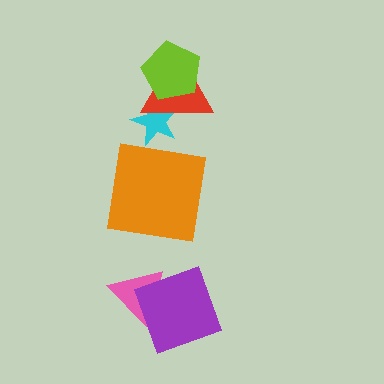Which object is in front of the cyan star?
The red triangle is in front of the cyan star.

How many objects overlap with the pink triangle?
1 object overlaps with the pink triangle.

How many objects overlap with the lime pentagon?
1 object overlaps with the lime pentagon.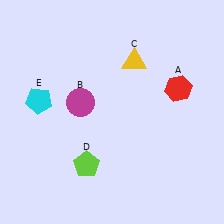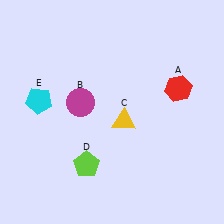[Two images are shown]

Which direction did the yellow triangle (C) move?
The yellow triangle (C) moved down.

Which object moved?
The yellow triangle (C) moved down.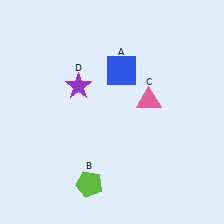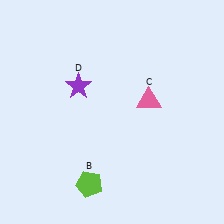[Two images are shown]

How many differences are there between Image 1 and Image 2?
There is 1 difference between the two images.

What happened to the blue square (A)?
The blue square (A) was removed in Image 2. It was in the top-right area of Image 1.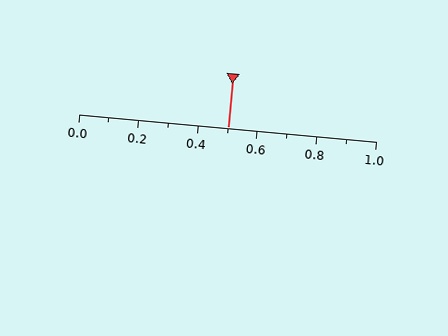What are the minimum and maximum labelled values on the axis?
The axis runs from 0.0 to 1.0.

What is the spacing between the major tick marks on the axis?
The major ticks are spaced 0.2 apart.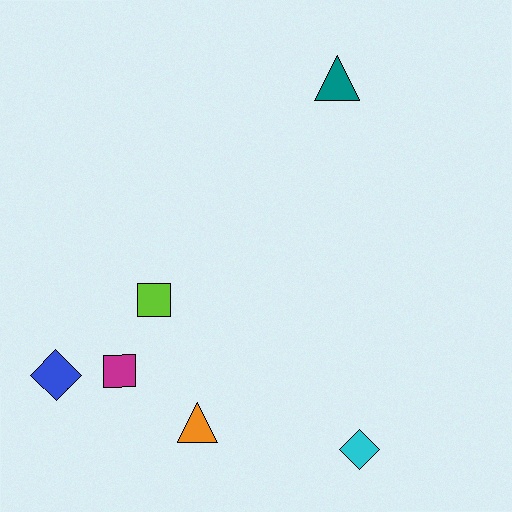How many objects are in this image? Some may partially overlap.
There are 6 objects.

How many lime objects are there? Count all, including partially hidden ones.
There is 1 lime object.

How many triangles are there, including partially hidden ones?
There are 2 triangles.